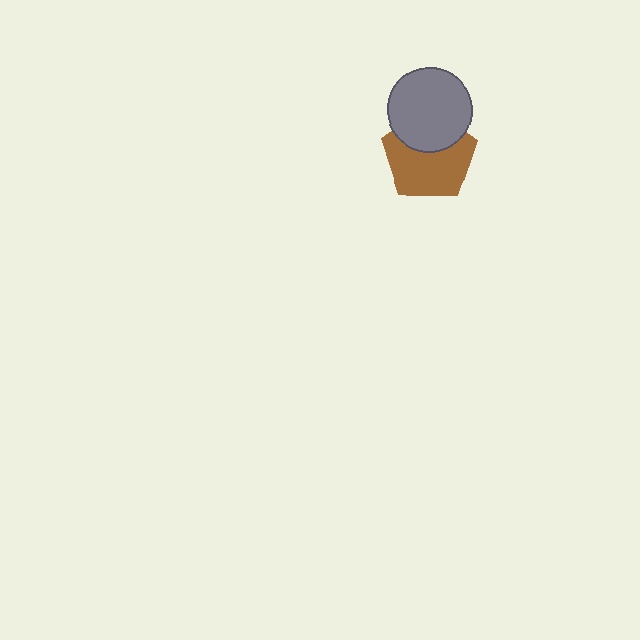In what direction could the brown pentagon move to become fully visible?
The brown pentagon could move down. That would shift it out from behind the gray circle entirely.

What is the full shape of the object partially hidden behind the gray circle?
The partially hidden object is a brown pentagon.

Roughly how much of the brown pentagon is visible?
About half of it is visible (roughly 65%).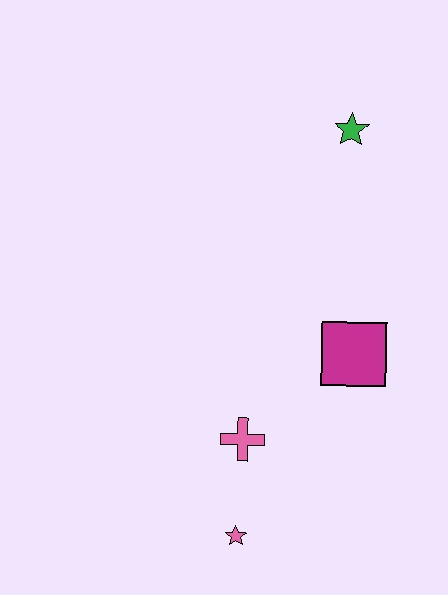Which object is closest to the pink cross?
The pink star is closest to the pink cross.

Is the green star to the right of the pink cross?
Yes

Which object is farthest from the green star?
The pink star is farthest from the green star.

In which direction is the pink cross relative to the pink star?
The pink cross is above the pink star.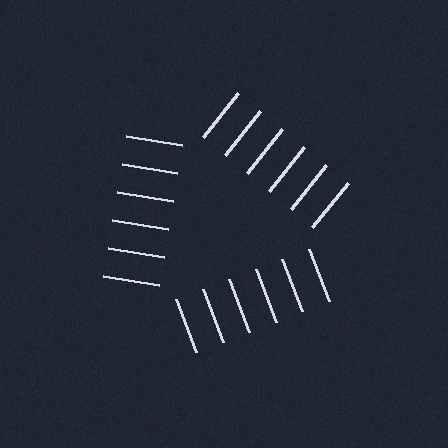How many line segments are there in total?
18 — 6 along each of the 3 edges.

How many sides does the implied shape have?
3 sides — the line-ends trace a triangle.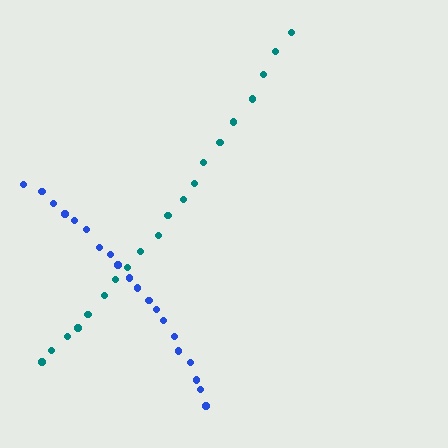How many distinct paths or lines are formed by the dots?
There are 2 distinct paths.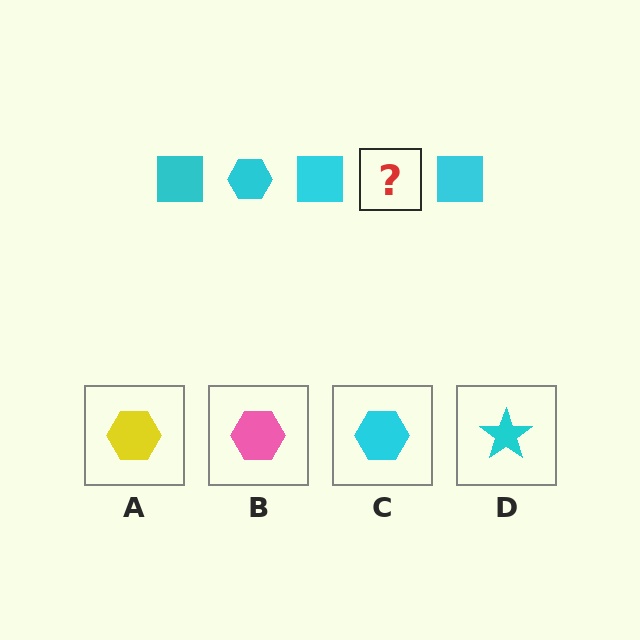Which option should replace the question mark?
Option C.